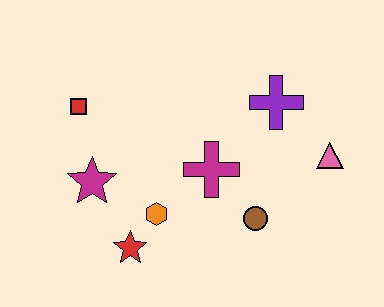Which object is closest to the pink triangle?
The purple cross is closest to the pink triangle.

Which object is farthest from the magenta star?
The pink triangle is farthest from the magenta star.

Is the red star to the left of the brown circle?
Yes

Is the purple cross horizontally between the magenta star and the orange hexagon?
No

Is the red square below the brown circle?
No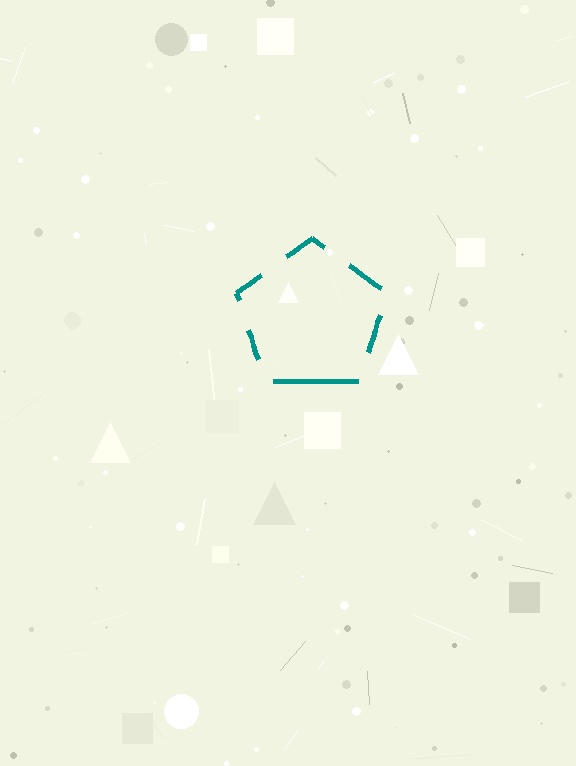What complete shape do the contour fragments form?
The contour fragments form a pentagon.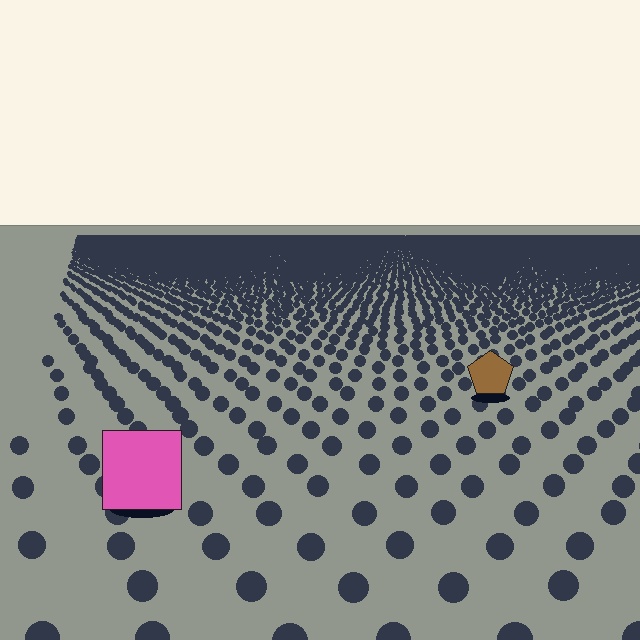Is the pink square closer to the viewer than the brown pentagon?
Yes. The pink square is closer — you can tell from the texture gradient: the ground texture is coarser near it.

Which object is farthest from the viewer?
The brown pentagon is farthest from the viewer. It appears smaller and the ground texture around it is denser.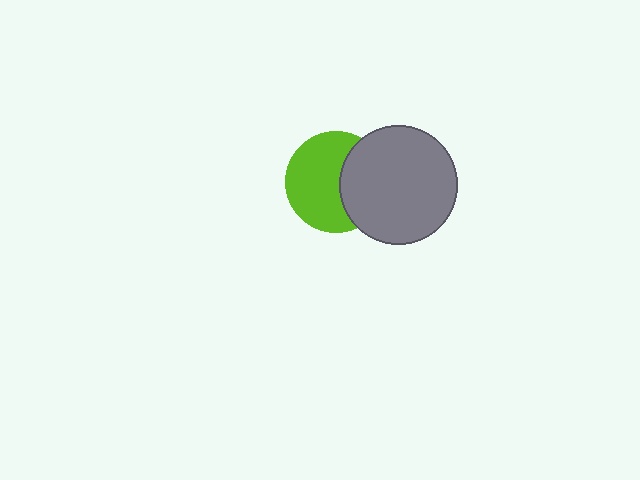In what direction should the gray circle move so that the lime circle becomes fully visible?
The gray circle should move right. That is the shortest direction to clear the overlap and leave the lime circle fully visible.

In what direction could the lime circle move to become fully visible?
The lime circle could move left. That would shift it out from behind the gray circle entirely.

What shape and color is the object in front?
The object in front is a gray circle.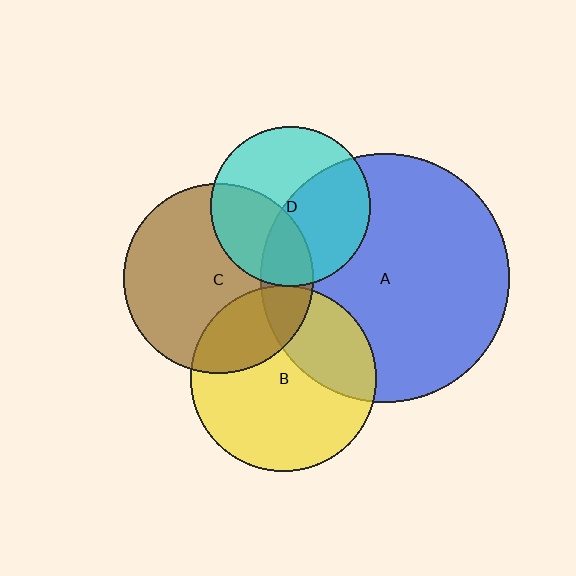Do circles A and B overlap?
Yes.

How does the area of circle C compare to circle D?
Approximately 1.4 times.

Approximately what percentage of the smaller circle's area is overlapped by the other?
Approximately 30%.